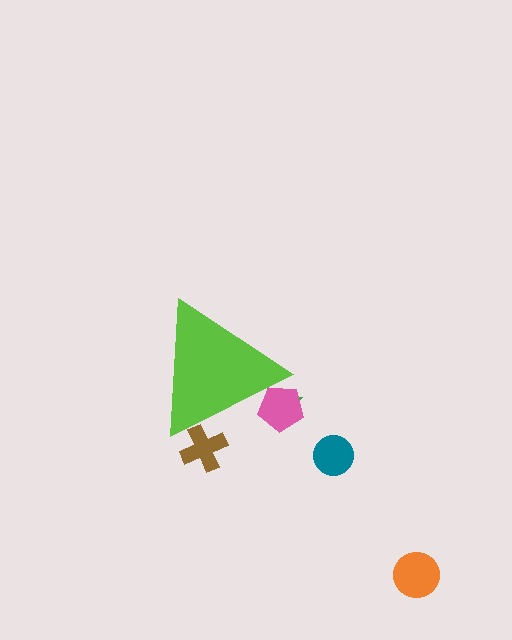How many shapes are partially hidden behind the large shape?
3 shapes are partially hidden.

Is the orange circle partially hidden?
No, the orange circle is fully visible.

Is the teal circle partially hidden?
No, the teal circle is fully visible.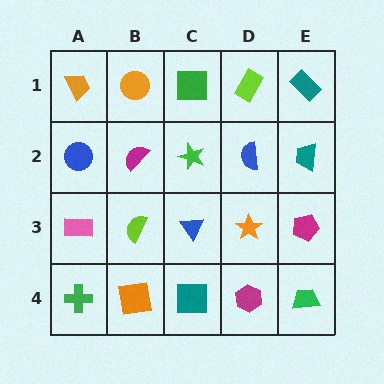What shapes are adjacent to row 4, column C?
A blue triangle (row 3, column C), an orange square (row 4, column B), a magenta hexagon (row 4, column D).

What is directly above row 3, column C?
A green star.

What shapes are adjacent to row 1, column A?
A blue circle (row 2, column A), an orange circle (row 1, column B).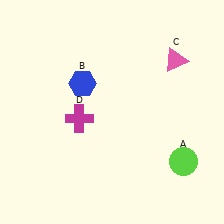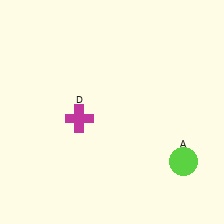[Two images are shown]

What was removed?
The pink triangle (C), the blue hexagon (B) were removed in Image 2.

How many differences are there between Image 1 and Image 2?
There are 2 differences between the two images.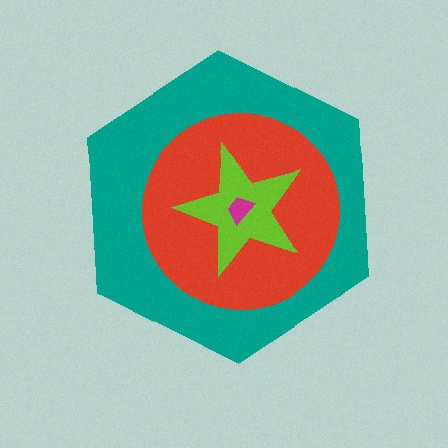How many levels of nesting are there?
4.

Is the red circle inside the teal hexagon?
Yes.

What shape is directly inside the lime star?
The magenta trapezoid.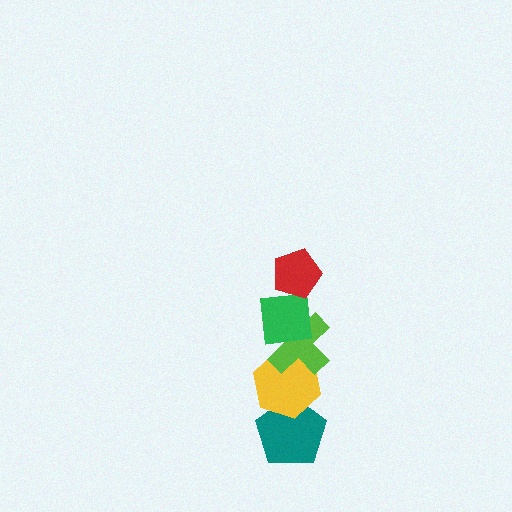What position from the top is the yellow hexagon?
The yellow hexagon is 4th from the top.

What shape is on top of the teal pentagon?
The yellow hexagon is on top of the teal pentagon.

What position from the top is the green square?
The green square is 2nd from the top.